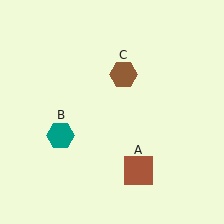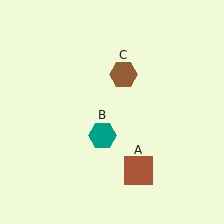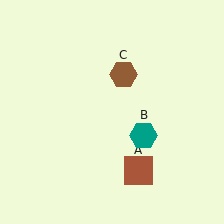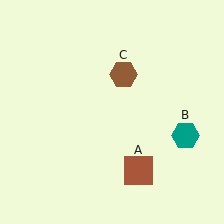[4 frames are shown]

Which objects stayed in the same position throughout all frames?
Brown square (object A) and brown hexagon (object C) remained stationary.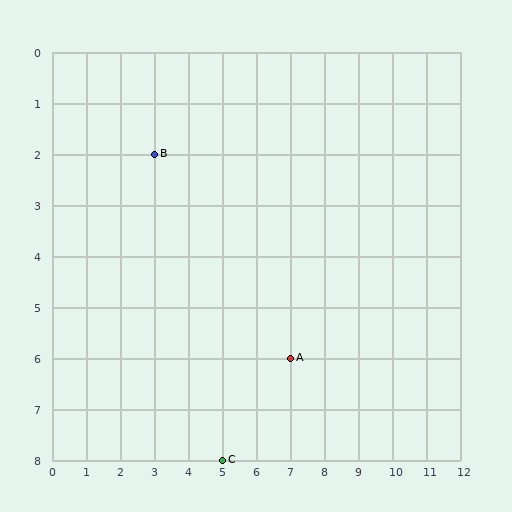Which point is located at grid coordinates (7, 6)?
Point A is at (7, 6).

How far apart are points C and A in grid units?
Points C and A are 2 columns and 2 rows apart (about 2.8 grid units diagonally).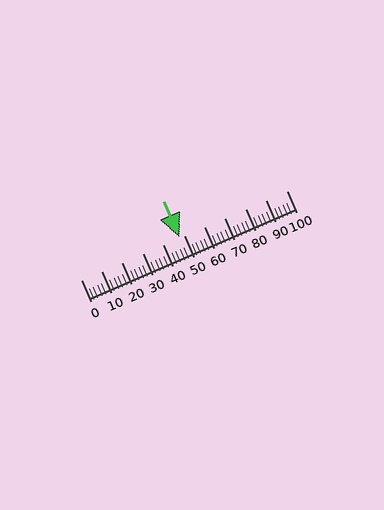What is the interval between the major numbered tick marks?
The major tick marks are spaced 10 units apart.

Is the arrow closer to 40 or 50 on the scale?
The arrow is closer to 50.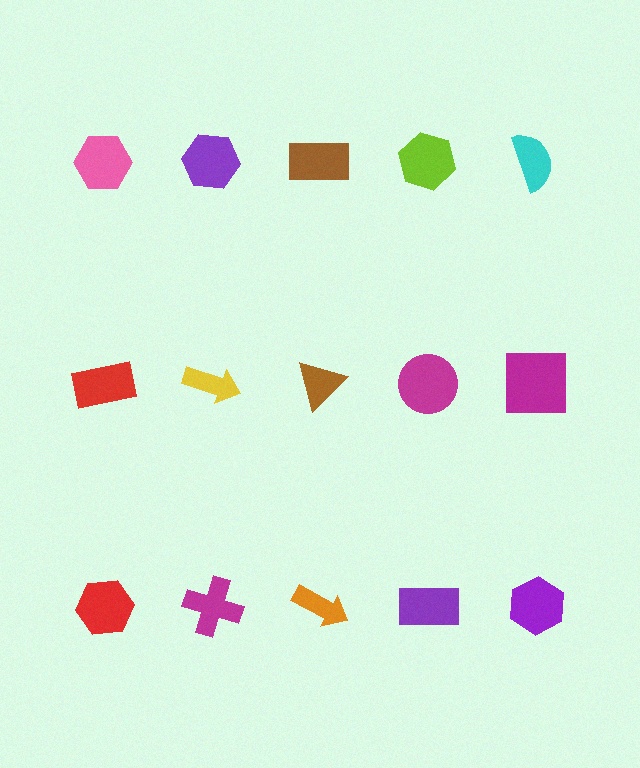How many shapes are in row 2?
5 shapes.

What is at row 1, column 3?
A brown rectangle.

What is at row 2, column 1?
A red rectangle.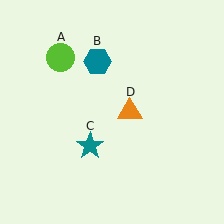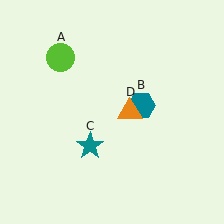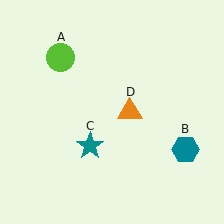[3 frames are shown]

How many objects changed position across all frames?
1 object changed position: teal hexagon (object B).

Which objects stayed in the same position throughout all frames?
Lime circle (object A) and teal star (object C) and orange triangle (object D) remained stationary.